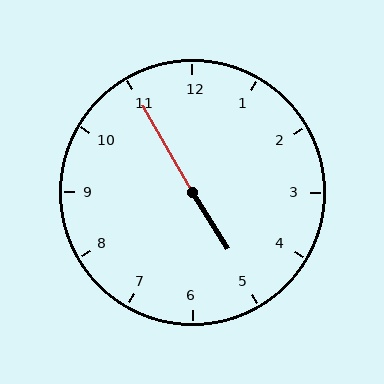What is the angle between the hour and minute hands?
Approximately 178 degrees.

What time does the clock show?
4:55.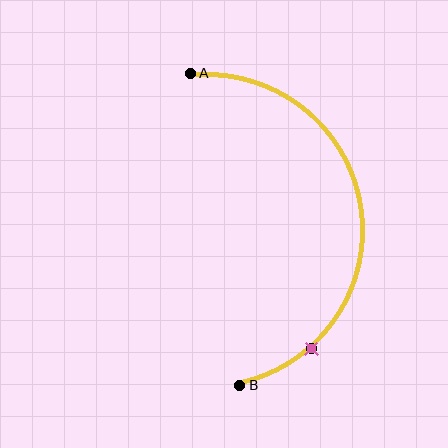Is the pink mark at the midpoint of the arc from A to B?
No. The pink mark lies on the arc but is closer to endpoint B. The arc midpoint would be at the point on the curve equidistant along the arc from both A and B.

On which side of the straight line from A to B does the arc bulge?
The arc bulges to the right of the straight line connecting A and B.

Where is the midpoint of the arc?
The arc midpoint is the point on the curve farthest from the straight line joining A and B. It sits to the right of that line.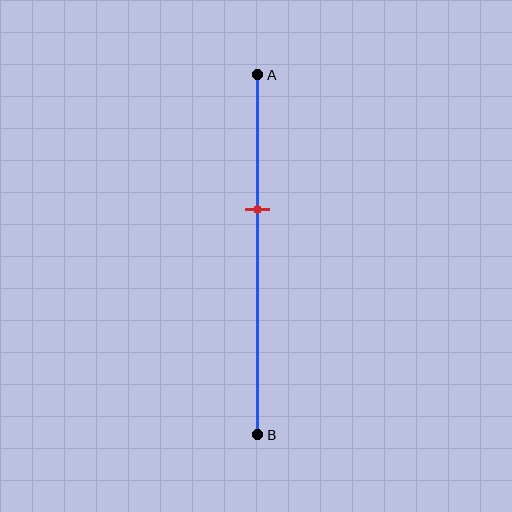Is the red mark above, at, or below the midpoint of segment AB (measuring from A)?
The red mark is above the midpoint of segment AB.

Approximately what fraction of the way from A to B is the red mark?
The red mark is approximately 40% of the way from A to B.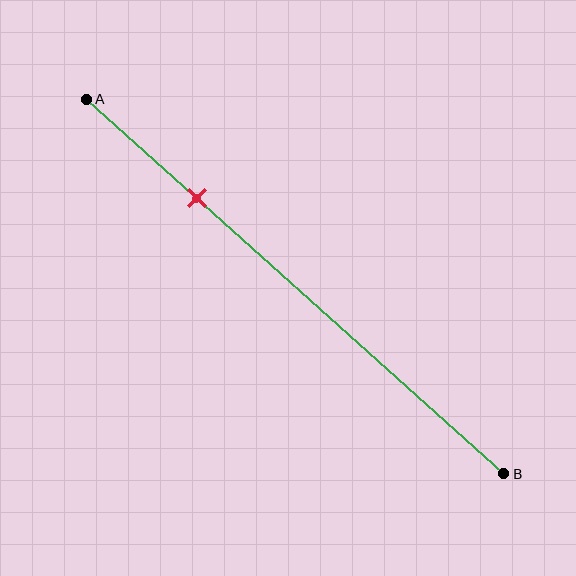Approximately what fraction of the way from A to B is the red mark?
The red mark is approximately 25% of the way from A to B.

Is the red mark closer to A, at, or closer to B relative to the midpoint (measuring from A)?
The red mark is closer to point A than the midpoint of segment AB.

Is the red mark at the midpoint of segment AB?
No, the mark is at about 25% from A, not at the 50% midpoint.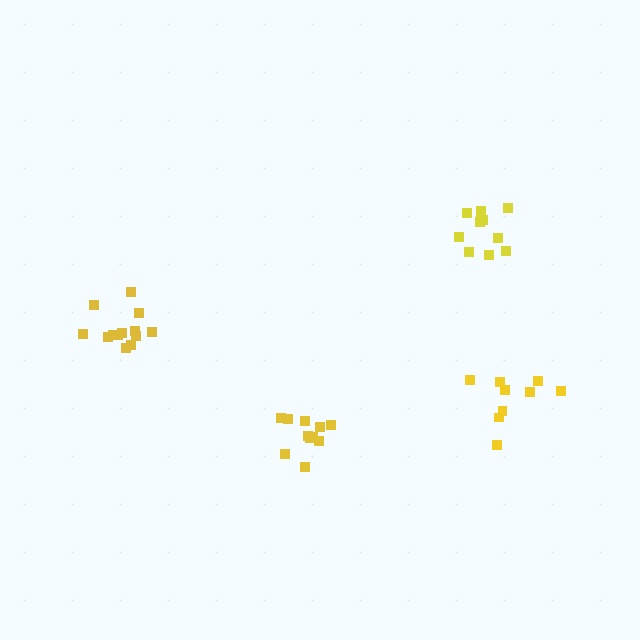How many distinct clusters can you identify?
There are 4 distinct clusters.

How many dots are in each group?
Group 1: 11 dots, Group 2: 11 dots, Group 3: 13 dots, Group 4: 9 dots (44 total).